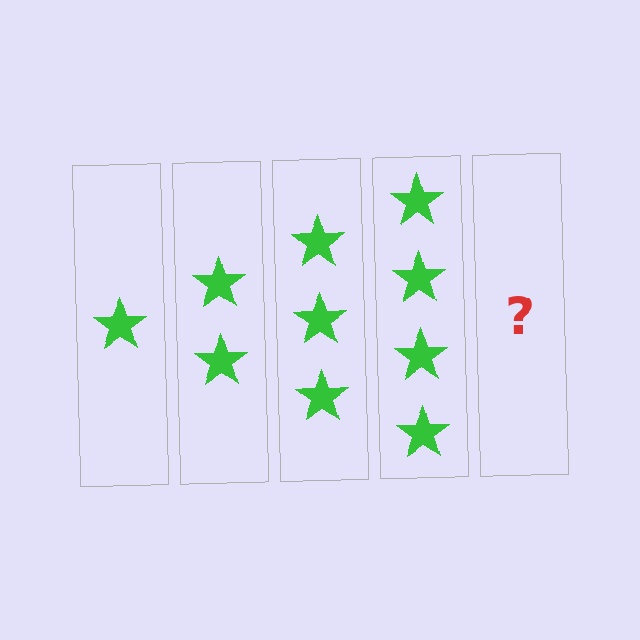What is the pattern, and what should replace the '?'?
The pattern is that each step adds one more star. The '?' should be 5 stars.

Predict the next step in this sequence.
The next step is 5 stars.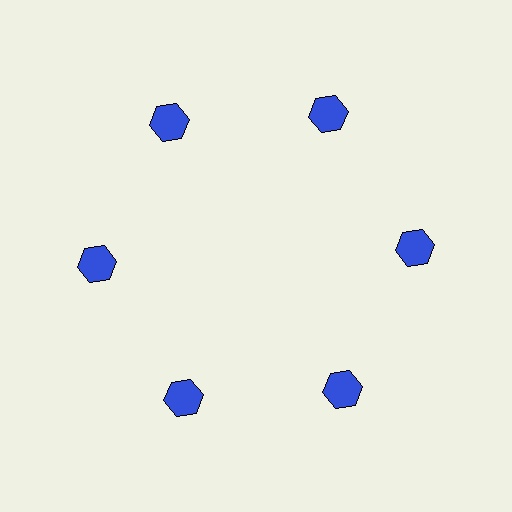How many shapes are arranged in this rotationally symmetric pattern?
There are 6 shapes, arranged in 6 groups of 1.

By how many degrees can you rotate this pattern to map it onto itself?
The pattern maps onto itself every 60 degrees of rotation.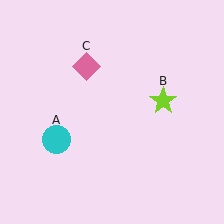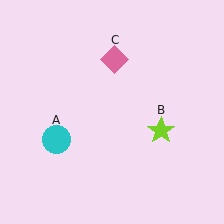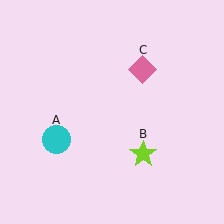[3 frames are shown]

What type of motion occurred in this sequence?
The lime star (object B), pink diamond (object C) rotated clockwise around the center of the scene.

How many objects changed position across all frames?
2 objects changed position: lime star (object B), pink diamond (object C).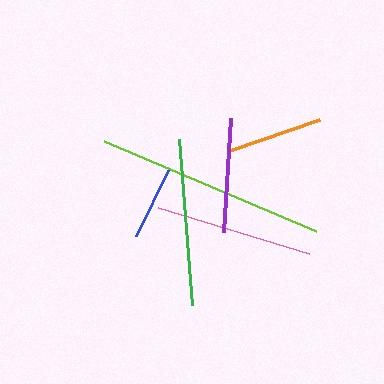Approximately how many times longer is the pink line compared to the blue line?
The pink line is approximately 2.1 times the length of the blue line.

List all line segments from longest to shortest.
From longest to shortest: lime, green, pink, purple, orange, blue.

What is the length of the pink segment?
The pink segment is approximately 158 pixels long.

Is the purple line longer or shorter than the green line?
The green line is longer than the purple line.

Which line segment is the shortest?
The blue line is the shortest at approximately 75 pixels.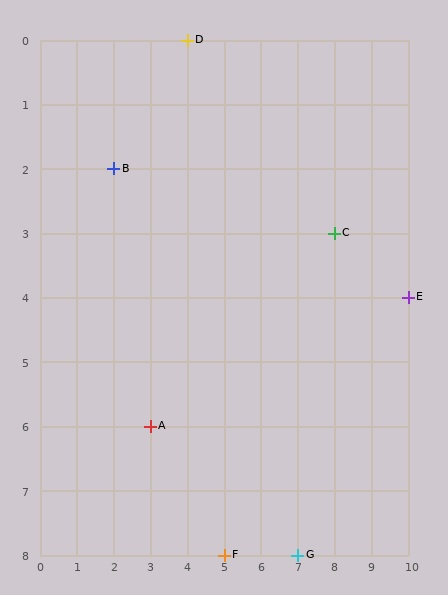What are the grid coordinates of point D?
Point D is at grid coordinates (4, 0).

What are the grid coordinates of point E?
Point E is at grid coordinates (10, 4).